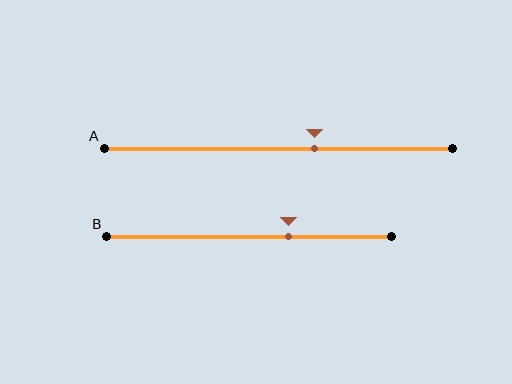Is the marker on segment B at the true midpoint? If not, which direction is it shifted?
No, the marker on segment B is shifted to the right by about 14% of the segment length.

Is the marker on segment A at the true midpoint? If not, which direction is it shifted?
No, the marker on segment A is shifted to the right by about 10% of the segment length.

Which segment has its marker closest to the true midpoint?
Segment A has its marker closest to the true midpoint.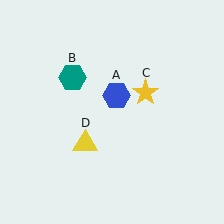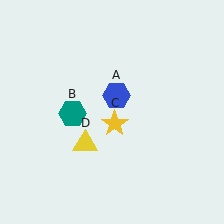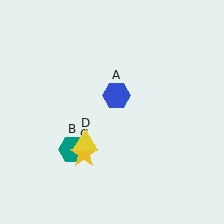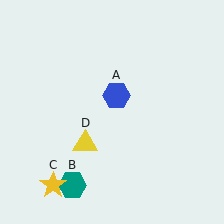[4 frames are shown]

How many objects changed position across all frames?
2 objects changed position: teal hexagon (object B), yellow star (object C).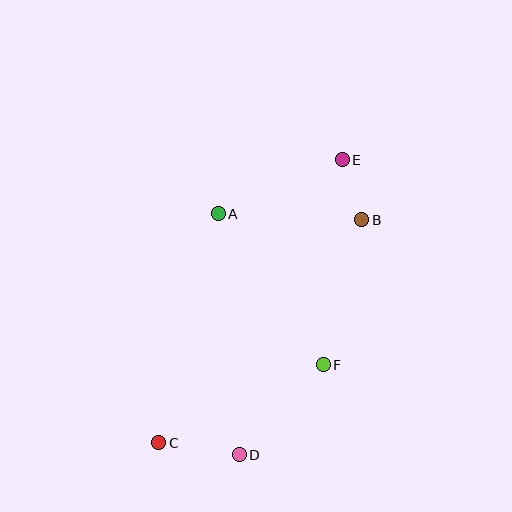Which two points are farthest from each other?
Points C and E are farthest from each other.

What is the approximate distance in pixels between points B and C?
The distance between B and C is approximately 301 pixels.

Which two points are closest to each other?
Points B and E are closest to each other.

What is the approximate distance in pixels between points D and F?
The distance between D and F is approximately 123 pixels.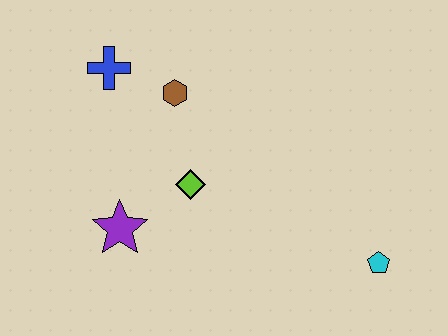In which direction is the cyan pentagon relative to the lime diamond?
The cyan pentagon is to the right of the lime diamond.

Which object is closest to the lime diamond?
The purple star is closest to the lime diamond.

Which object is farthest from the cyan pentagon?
The blue cross is farthest from the cyan pentagon.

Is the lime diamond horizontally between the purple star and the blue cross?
No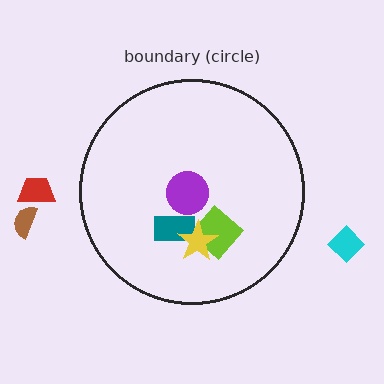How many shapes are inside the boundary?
4 inside, 3 outside.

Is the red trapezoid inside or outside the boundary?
Outside.